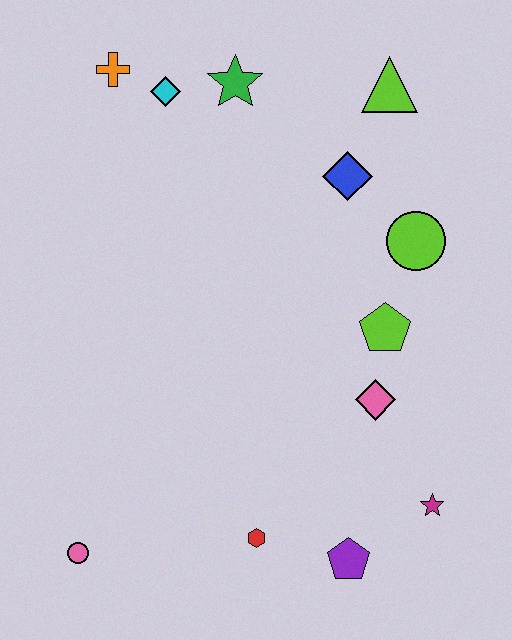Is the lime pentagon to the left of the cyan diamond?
No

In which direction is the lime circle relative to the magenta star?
The lime circle is above the magenta star.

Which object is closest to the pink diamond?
The lime pentagon is closest to the pink diamond.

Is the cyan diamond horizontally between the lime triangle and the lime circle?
No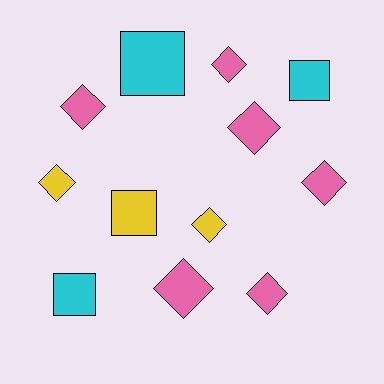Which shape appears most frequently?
Diamond, with 8 objects.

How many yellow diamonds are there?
There are 2 yellow diamonds.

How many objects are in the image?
There are 12 objects.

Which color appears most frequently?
Pink, with 6 objects.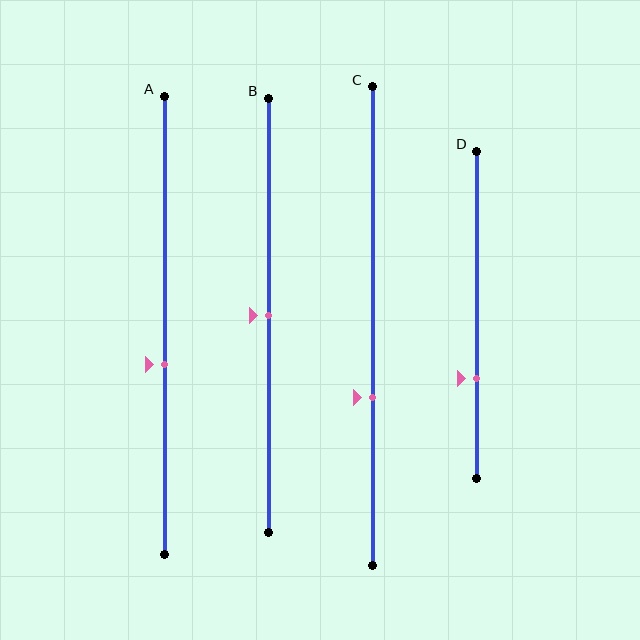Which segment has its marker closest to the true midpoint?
Segment B has its marker closest to the true midpoint.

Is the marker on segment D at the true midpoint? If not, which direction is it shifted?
No, the marker on segment D is shifted downward by about 19% of the segment length.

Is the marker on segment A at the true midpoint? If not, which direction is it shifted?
No, the marker on segment A is shifted downward by about 9% of the segment length.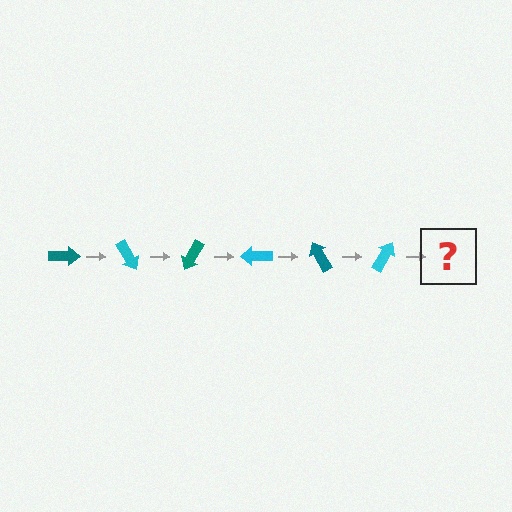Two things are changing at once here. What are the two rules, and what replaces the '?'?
The two rules are that it rotates 60 degrees each step and the color cycles through teal and cyan. The '?' should be a teal arrow, rotated 360 degrees from the start.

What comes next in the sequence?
The next element should be a teal arrow, rotated 360 degrees from the start.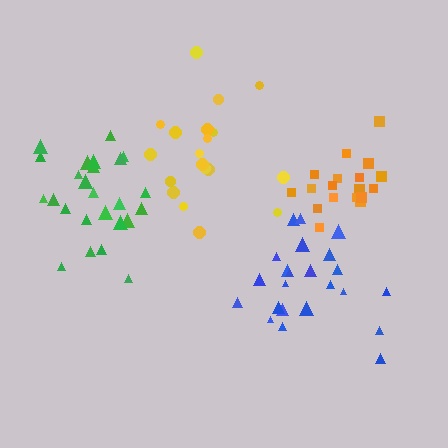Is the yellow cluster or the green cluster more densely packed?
Green.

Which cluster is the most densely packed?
Green.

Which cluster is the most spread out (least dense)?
Yellow.